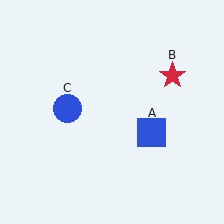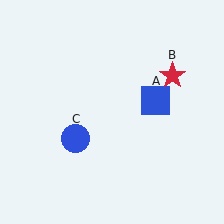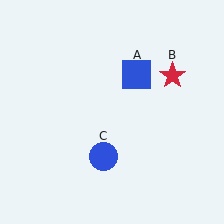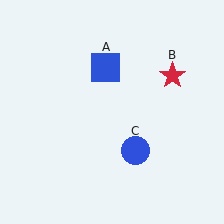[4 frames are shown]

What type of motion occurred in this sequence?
The blue square (object A), blue circle (object C) rotated counterclockwise around the center of the scene.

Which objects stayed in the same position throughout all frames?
Red star (object B) remained stationary.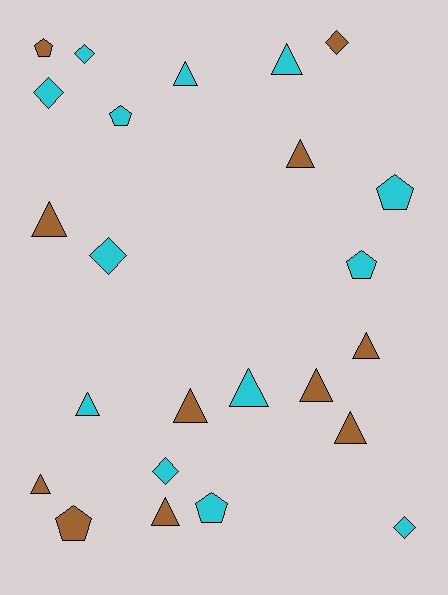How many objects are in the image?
There are 24 objects.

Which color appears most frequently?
Cyan, with 13 objects.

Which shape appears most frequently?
Triangle, with 12 objects.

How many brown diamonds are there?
There is 1 brown diamond.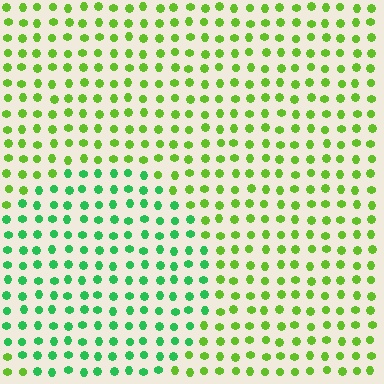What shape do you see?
I see a circle.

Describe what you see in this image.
The image is filled with small lime elements in a uniform arrangement. A circle-shaped region is visible where the elements are tinted to a slightly different hue, forming a subtle color boundary.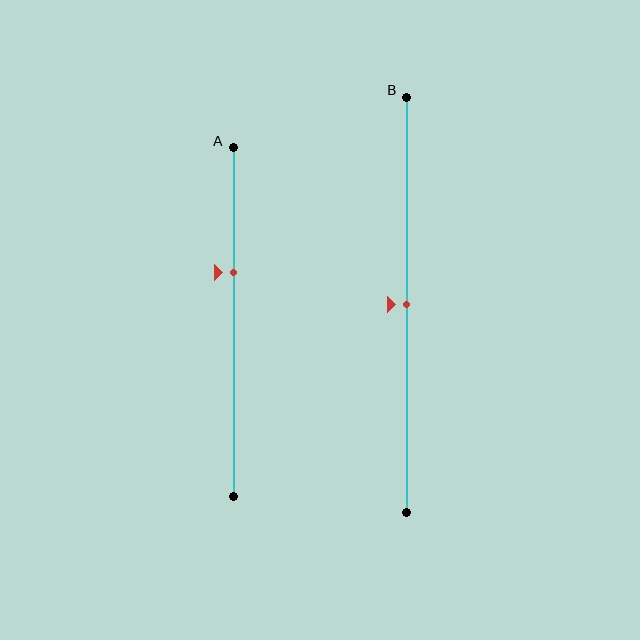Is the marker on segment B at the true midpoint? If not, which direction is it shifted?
Yes, the marker on segment B is at the true midpoint.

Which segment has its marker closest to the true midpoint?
Segment B has its marker closest to the true midpoint.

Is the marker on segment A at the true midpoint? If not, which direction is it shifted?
No, the marker on segment A is shifted upward by about 14% of the segment length.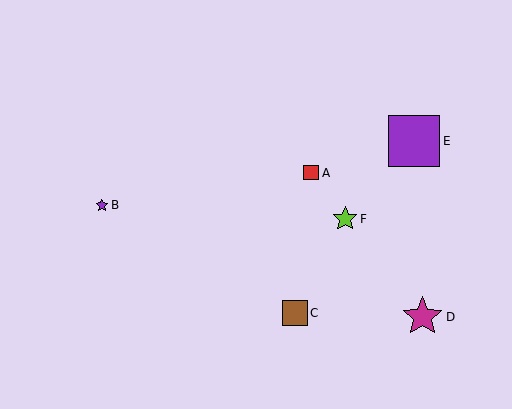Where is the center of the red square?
The center of the red square is at (311, 173).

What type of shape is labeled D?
Shape D is a magenta star.